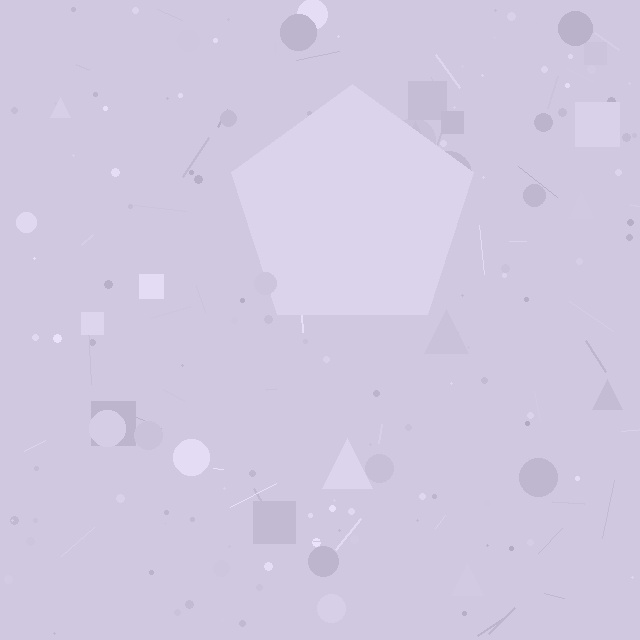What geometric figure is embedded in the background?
A pentagon is embedded in the background.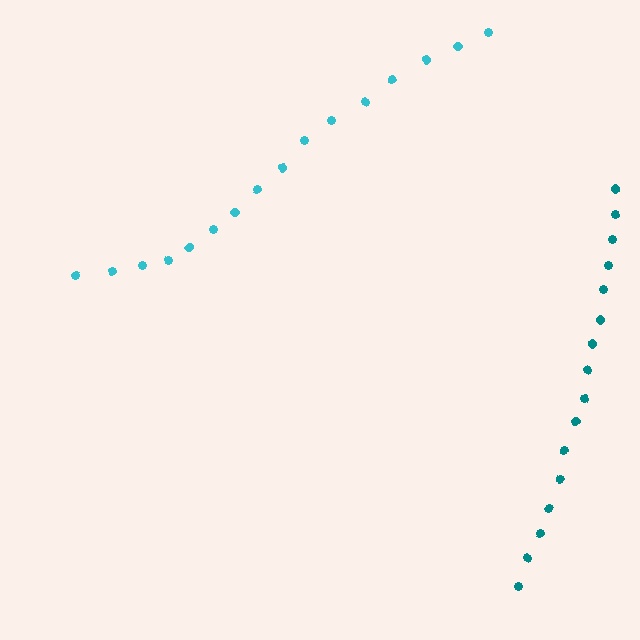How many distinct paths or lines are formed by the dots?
There are 2 distinct paths.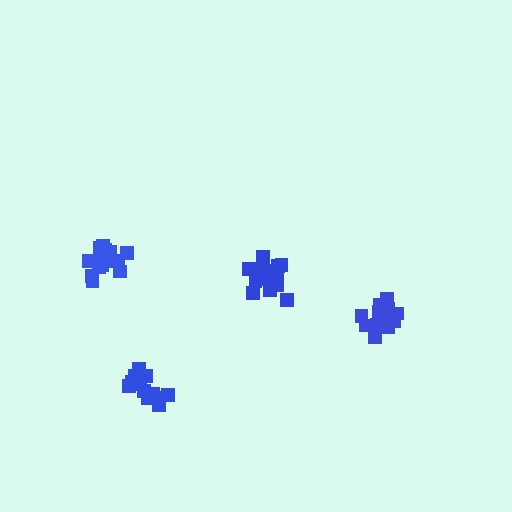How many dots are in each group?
Group 1: 15 dots, Group 2: 15 dots, Group 3: 15 dots, Group 4: 15 dots (60 total).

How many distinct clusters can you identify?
There are 4 distinct clusters.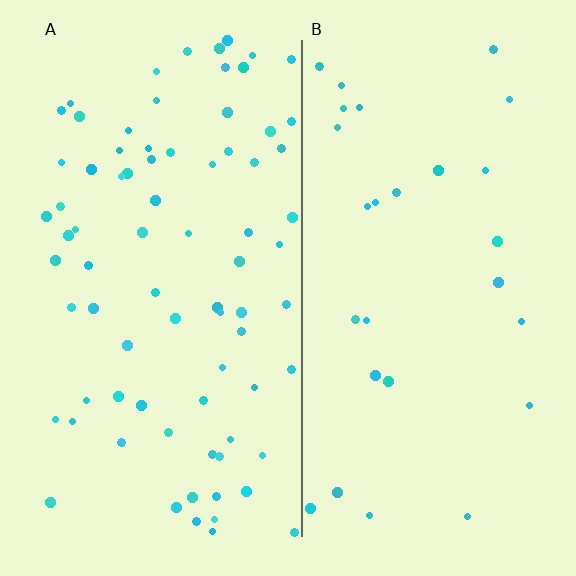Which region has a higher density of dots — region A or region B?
A (the left).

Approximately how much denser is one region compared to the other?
Approximately 2.8× — region A over region B.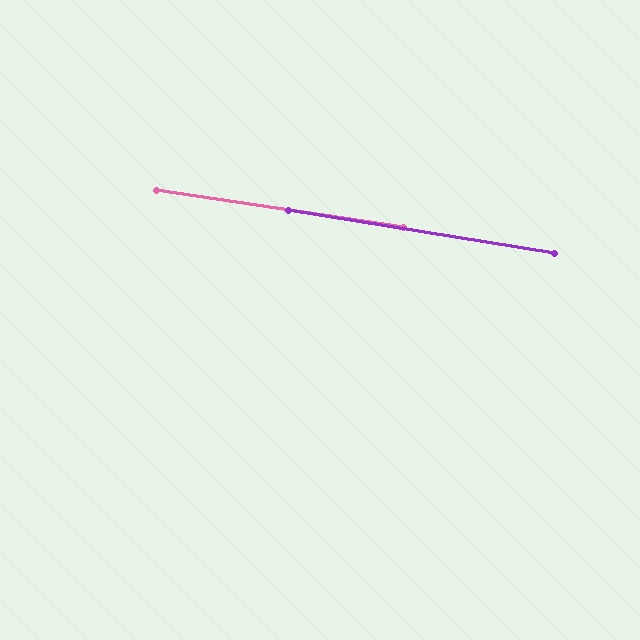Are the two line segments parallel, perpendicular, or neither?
Parallel — their directions differ by only 0.7°.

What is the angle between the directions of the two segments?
Approximately 1 degree.